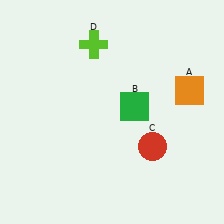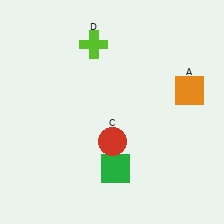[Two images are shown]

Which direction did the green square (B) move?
The green square (B) moved down.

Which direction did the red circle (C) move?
The red circle (C) moved left.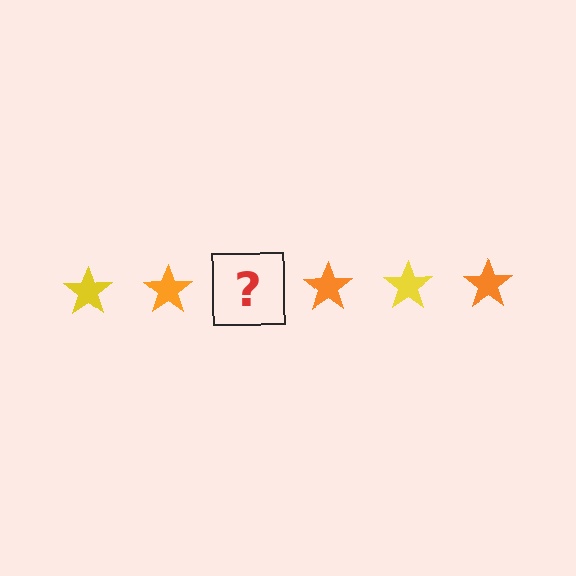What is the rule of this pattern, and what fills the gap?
The rule is that the pattern cycles through yellow, orange stars. The gap should be filled with a yellow star.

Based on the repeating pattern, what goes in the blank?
The blank should be a yellow star.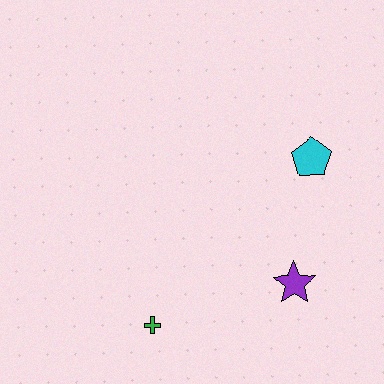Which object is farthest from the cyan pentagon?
The green cross is farthest from the cyan pentagon.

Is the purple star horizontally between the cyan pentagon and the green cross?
Yes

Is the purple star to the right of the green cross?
Yes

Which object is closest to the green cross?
The purple star is closest to the green cross.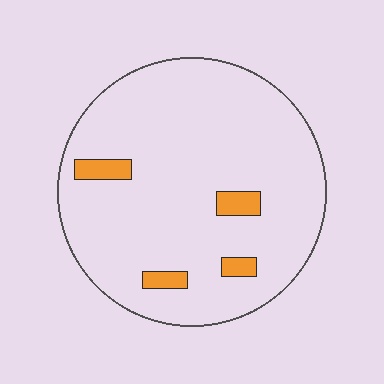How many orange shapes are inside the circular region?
4.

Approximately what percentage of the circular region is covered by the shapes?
Approximately 5%.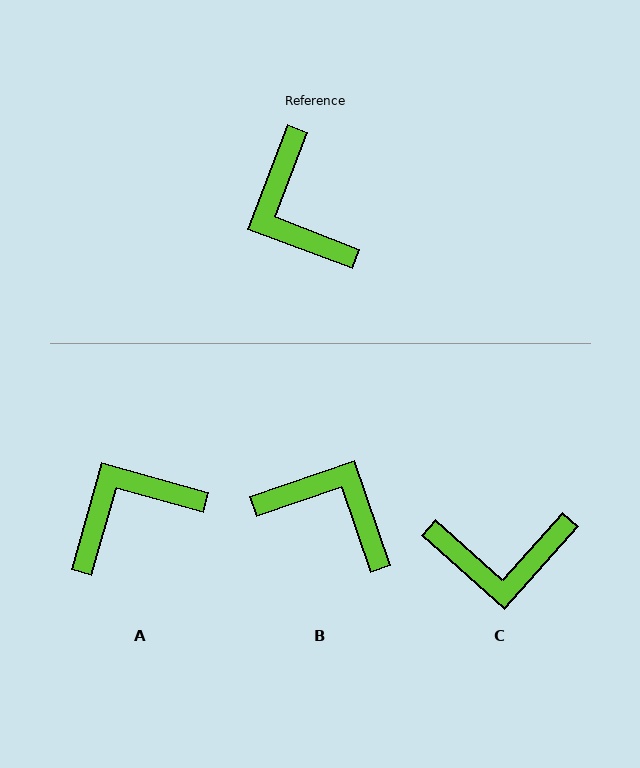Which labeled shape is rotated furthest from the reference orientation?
B, about 140 degrees away.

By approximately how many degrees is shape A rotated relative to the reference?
Approximately 85 degrees clockwise.